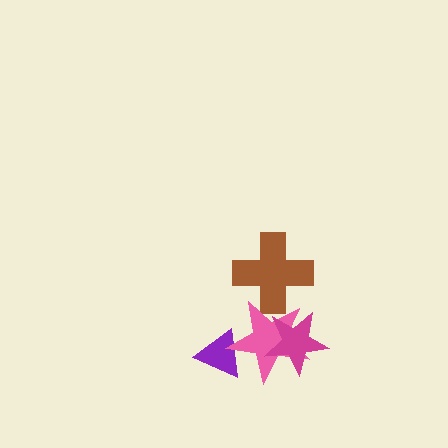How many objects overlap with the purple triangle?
1 object overlaps with the purple triangle.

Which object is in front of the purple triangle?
The pink star is in front of the purple triangle.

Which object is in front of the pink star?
The magenta star is in front of the pink star.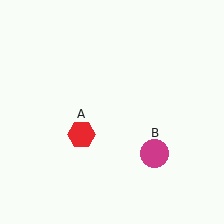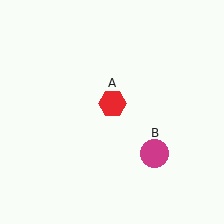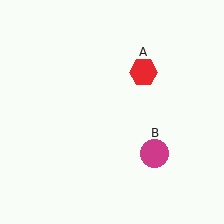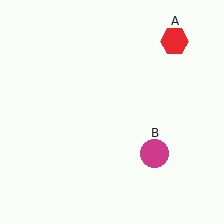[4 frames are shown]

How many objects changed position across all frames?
1 object changed position: red hexagon (object A).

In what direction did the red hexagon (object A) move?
The red hexagon (object A) moved up and to the right.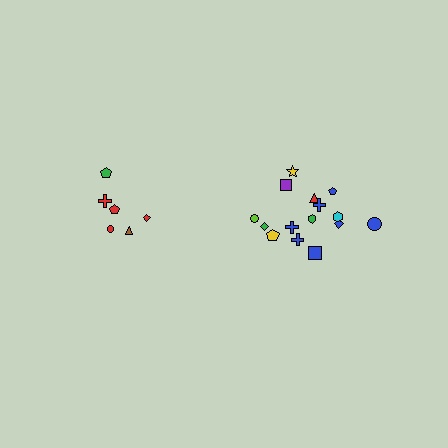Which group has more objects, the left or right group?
The right group.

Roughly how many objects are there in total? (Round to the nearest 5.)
Roughly 20 objects in total.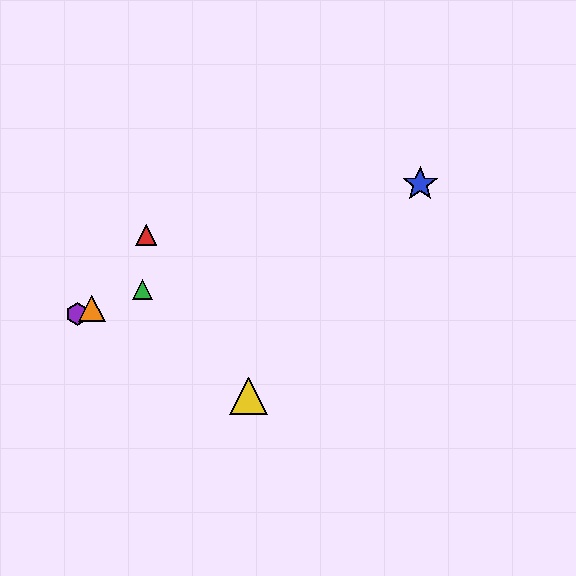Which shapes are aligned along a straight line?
The blue star, the green triangle, the purple hexagon, the orange triangle are aligned along a straight line.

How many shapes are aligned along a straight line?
4 shapes (the blue star, the green triangle, the purple hexagon, the orange triangle) are aligned along a straight line.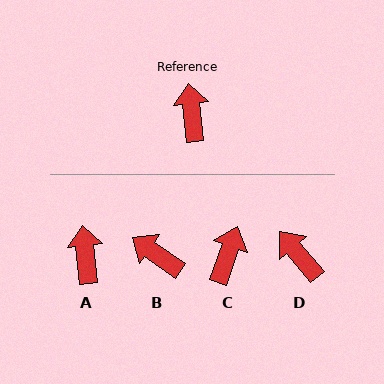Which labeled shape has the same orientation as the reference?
A.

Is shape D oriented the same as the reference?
No, it is off by about 34 degrees.